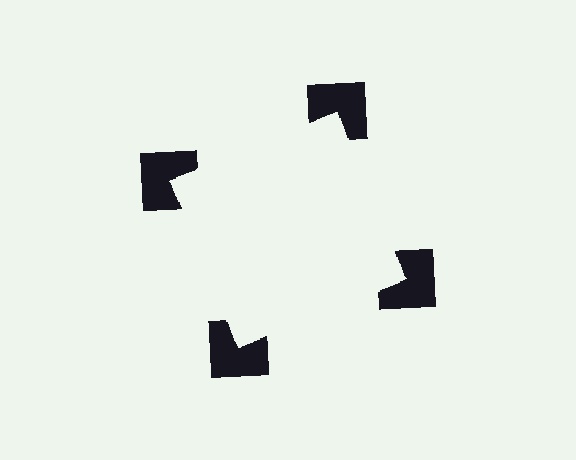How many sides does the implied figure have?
4 sides.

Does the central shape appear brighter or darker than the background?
It typically appears slightly brighter than the background, even though no actual brightness change is drawn.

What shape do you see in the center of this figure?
An illusory square — its edges are inferred from the aligned wedge cuts in the notched squares, not physically drawn.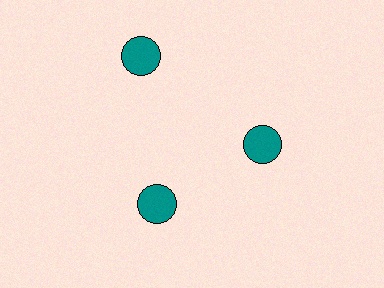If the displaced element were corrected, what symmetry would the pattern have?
It would have 3-fold rotational symmetry — the pattern would map onto itself every 120 degrees.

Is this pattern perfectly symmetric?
No. The 3 teal circles are arranged in a ring, but one element near the 11 o'clock position is pushed outward from the center, breaking the 3-fold rotational symmetry.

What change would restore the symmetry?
The symmetry would be restored by moving it inward, back onto the ring so that all 3 circles sit at equal angles and equal distance from the center.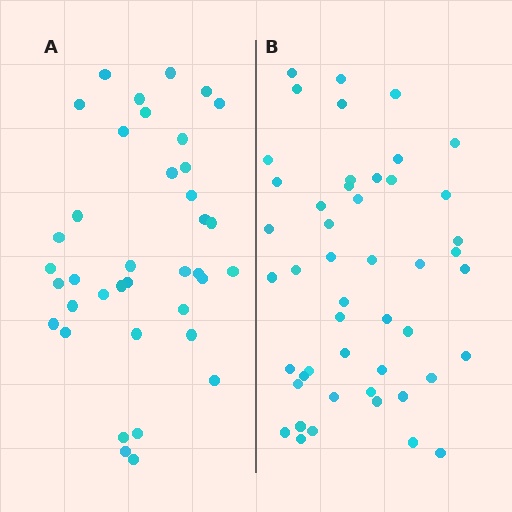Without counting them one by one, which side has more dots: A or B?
Region B (the right region) has more dots.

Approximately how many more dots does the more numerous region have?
Region B has roughly 10 or so more dots than region A.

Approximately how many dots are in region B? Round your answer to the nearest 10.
About 50 dots. (The exact count is 48, which rounds to 50.)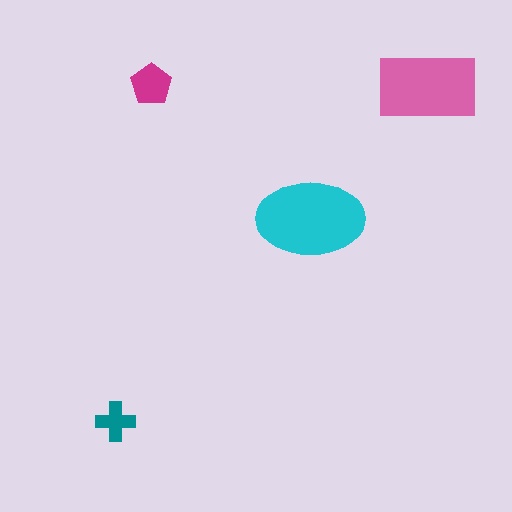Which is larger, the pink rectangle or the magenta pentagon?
The pink rectangle.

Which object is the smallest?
The teal cross.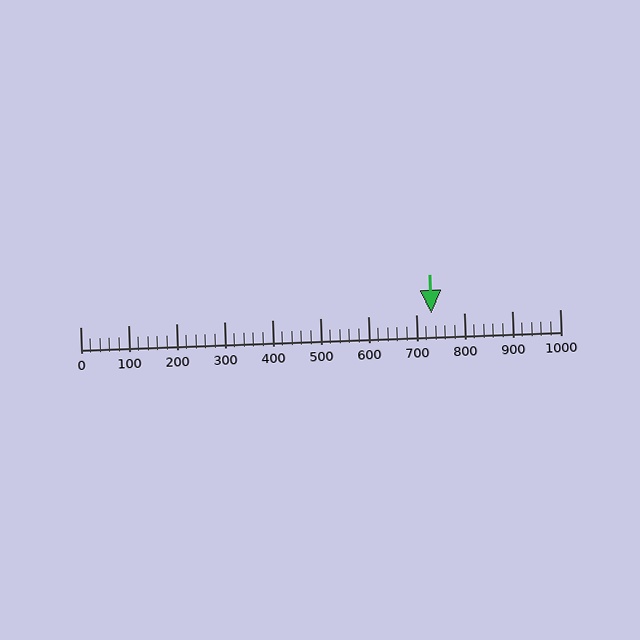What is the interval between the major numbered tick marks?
The major tick marks are spaced 100 units apart.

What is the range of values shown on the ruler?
The ruler shows values from 0 to 1000.